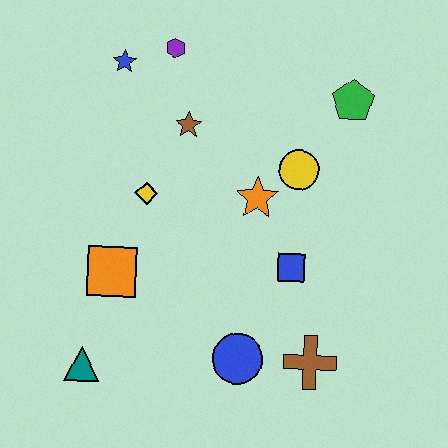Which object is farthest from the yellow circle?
The teal triangle is farthest from the yellow circle.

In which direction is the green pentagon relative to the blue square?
The green pentagon is above the blue square.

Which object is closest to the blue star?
The purple hexagon is closest to the blue star.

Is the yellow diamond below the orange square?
No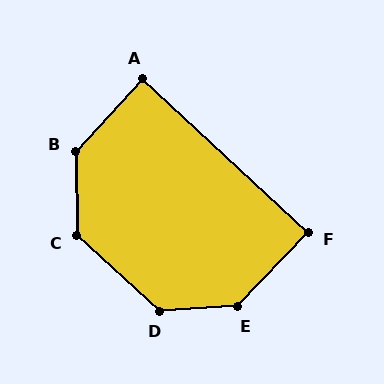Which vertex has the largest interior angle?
E, at approximately 137 degrees.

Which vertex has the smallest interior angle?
F, at approximately 89 degrees.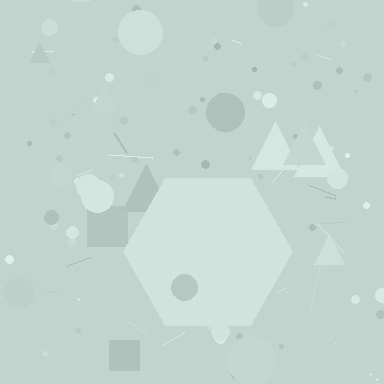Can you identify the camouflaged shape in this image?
The camouflaged shape is a hexagon.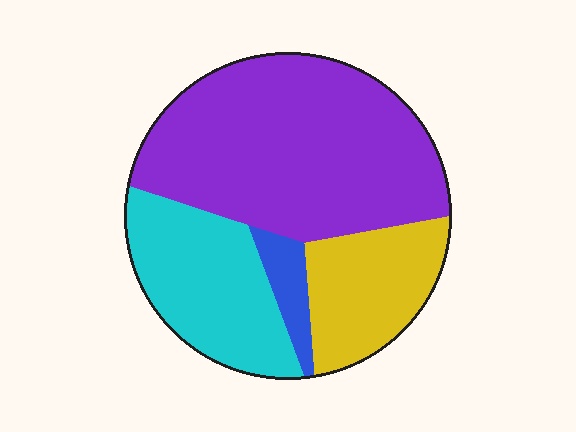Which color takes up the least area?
Blue, at roughly 5%.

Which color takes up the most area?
Purple, at roughly 50%.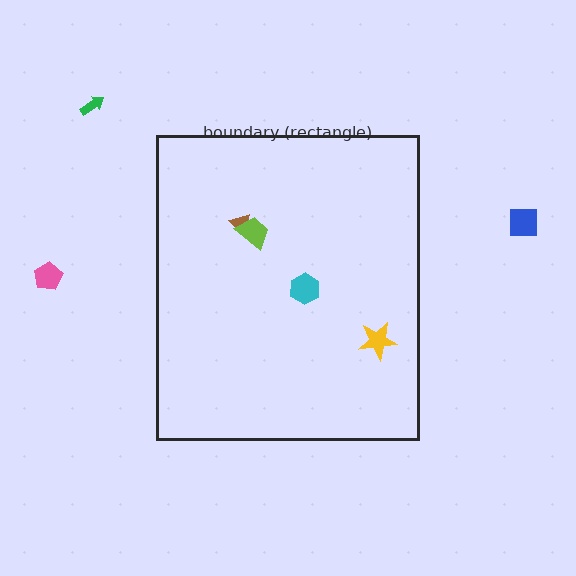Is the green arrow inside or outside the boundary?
Outside.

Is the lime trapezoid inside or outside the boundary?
Inside.